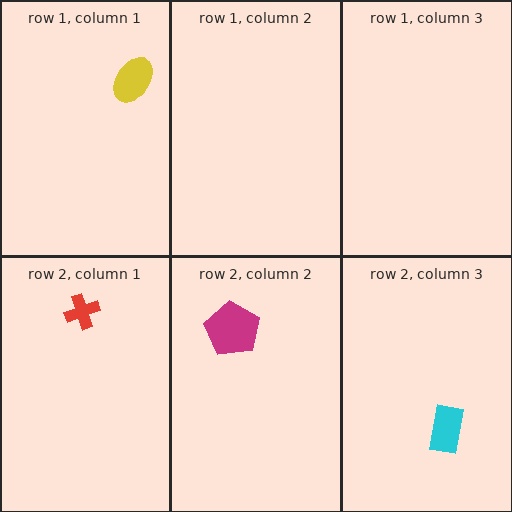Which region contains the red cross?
The row 2, column 1 region.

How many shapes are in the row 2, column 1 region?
1.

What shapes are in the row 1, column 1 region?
The yellow ellipse.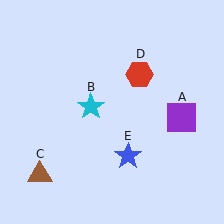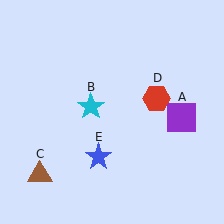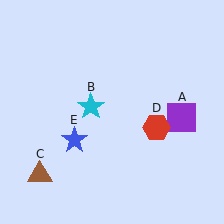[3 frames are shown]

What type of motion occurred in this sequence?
The red hexagon (object D), blue star (object E) rotated clockwise around the center of the scene.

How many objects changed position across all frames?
2 objects changed position: red hexagon (object D), blue star (object E).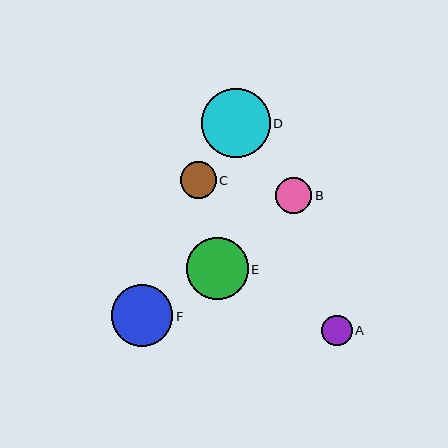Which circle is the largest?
Circle D is the largest with a size of approximately 68 pixels.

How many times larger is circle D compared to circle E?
Circle D is approximately 1.1 times the size of circle E.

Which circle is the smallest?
Circle A is the smallest with a size of approximately 30 pixels.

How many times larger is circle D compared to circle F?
Circle D is approximately 1.1 times the size of circle F.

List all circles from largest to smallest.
From largest to smallest: D, F, E, C, B, A.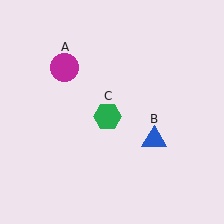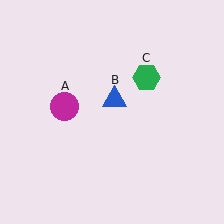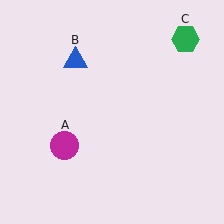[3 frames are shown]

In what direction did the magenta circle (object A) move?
The magenta circle (object A) moved down.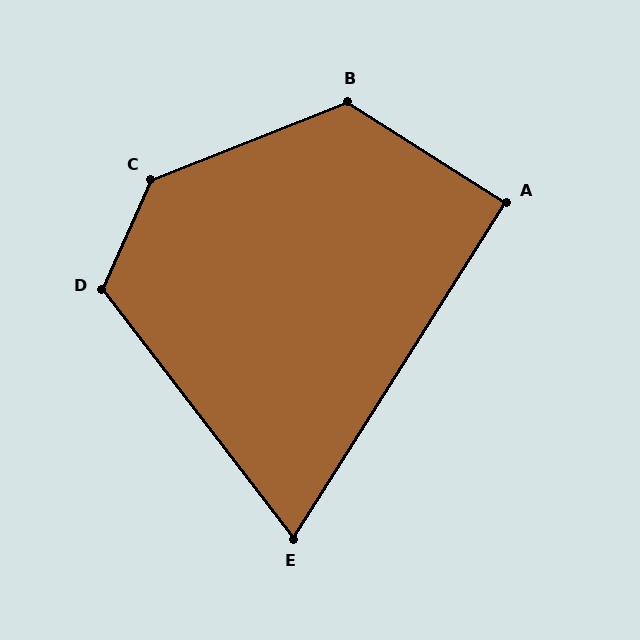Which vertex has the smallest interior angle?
E, at approximately 70 degrees.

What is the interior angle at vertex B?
Approximately 126 degrees (obtuse).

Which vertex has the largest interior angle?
C, at approximately 135 degrees.